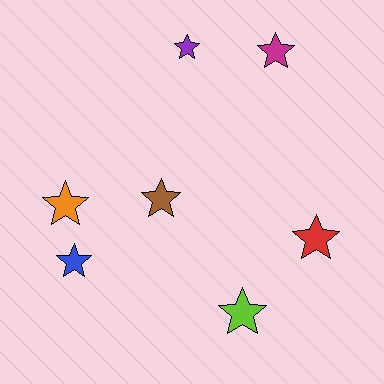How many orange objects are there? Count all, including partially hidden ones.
There is 1 orange object.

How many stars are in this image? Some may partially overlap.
There are 7 stars.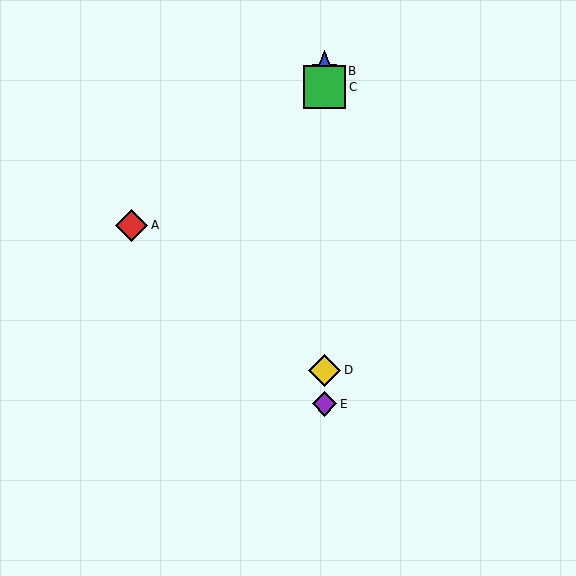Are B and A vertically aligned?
No, B is at x≈325 and A is at x≈131.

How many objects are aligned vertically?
4 objects (B, C, D, E) are aligned vertically.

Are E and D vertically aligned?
Yes, both are at x≈325.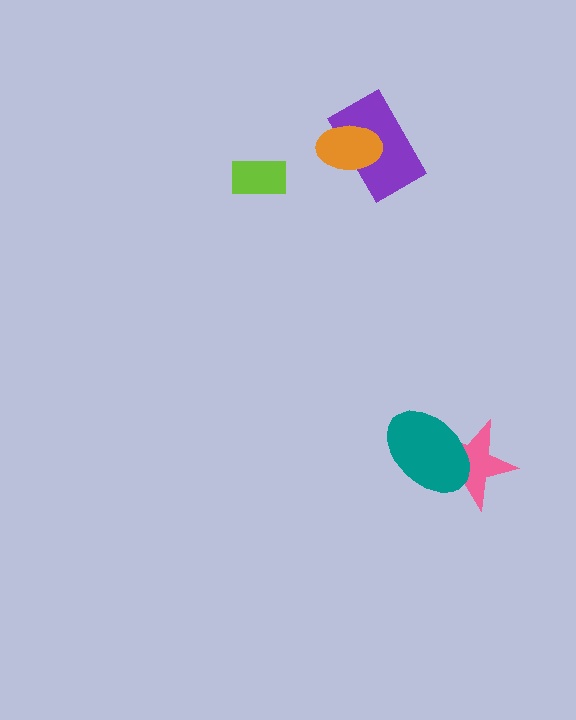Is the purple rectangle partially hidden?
Yes, it is partially covered by another shape.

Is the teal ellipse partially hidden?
No, no other shape covers it.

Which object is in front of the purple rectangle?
The orange ellipse is in front of the purple rectangle.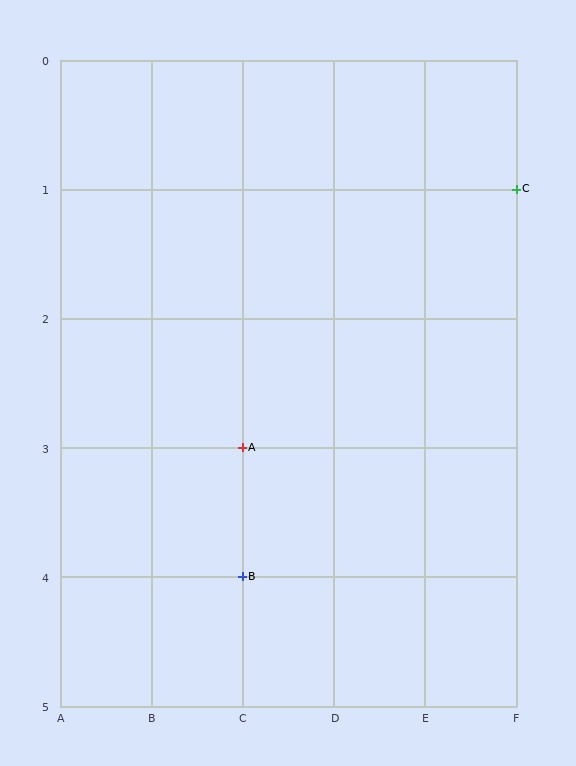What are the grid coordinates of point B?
Point B is at grid coordinates (C, 4).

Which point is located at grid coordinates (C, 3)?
Point A is at (C, 3).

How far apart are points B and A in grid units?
Points B and A are 1 row apart.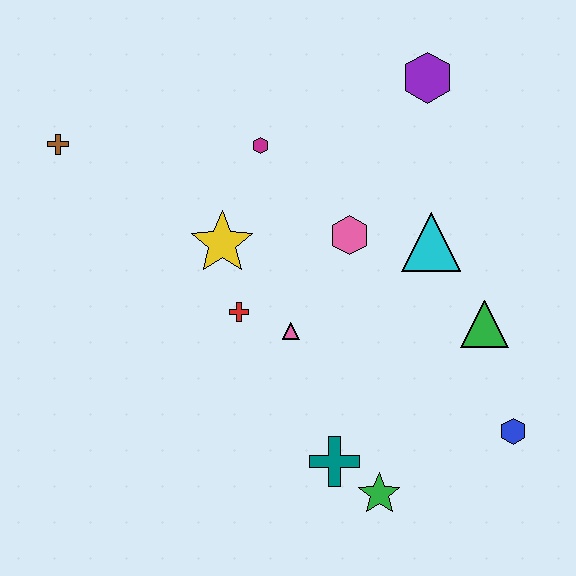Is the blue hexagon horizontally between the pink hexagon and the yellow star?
No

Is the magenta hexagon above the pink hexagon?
Yes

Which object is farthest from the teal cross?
The brown cross is farthest from the teal cross.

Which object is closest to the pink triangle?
The red cross is closest to the pink triangle.